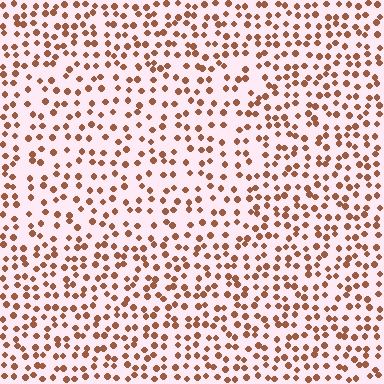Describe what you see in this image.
The image contains small brown elements arranged at two different densities. A rectangle-shaped region is visible where the elements are less densely packed than the surrounding area.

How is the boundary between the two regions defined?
The boundary is defined by a change in element density (approximately 1.5x ratio). All elements are the same color, size, and shape.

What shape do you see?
I see a rectangle.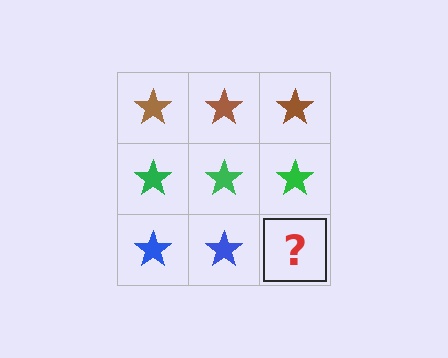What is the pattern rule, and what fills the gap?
The rule is that each row has a consistent color. The gap should be filled with a blue star.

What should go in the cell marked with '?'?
The missing cell should contain a blue star.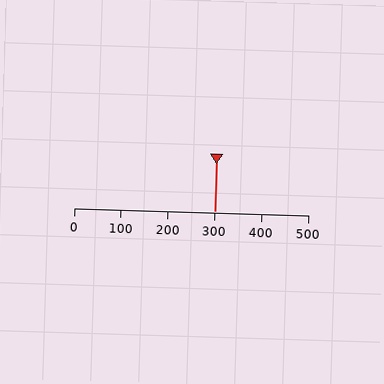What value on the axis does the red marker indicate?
The marker indicates approximately 300.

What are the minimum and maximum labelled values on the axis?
The axis runs from 0 to 500.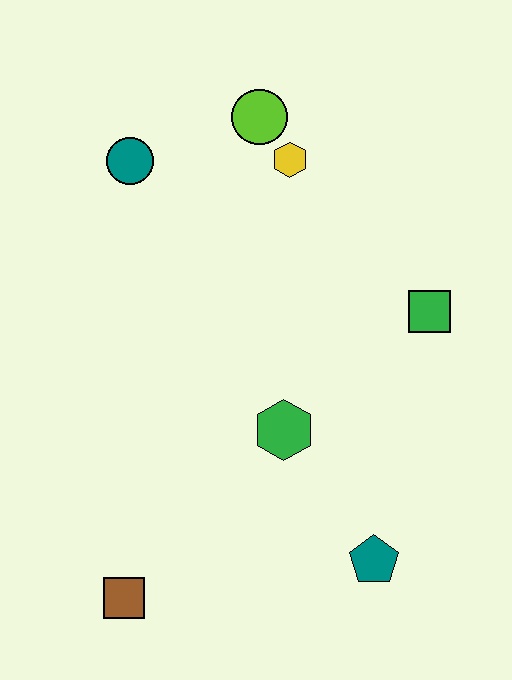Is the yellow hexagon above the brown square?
Yes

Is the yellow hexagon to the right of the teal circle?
Yes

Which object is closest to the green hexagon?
The teal pentagon is closest to the green hexagon.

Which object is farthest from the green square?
The brown square is farthest from the green square.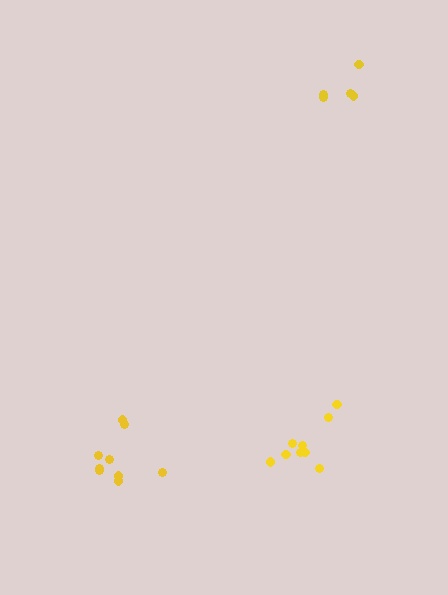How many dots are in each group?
Group 1: 5 dots, Group 2: 9 dots, Group 3: 9 dots (23 total).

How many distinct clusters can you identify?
There are 3 distinct clusters.